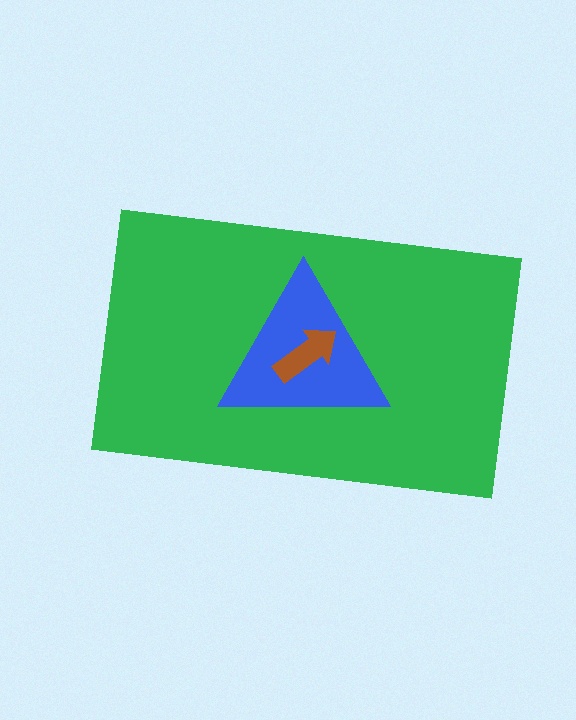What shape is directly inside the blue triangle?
The brown arrow.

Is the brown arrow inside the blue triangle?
Yes.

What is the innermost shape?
The brown arrow.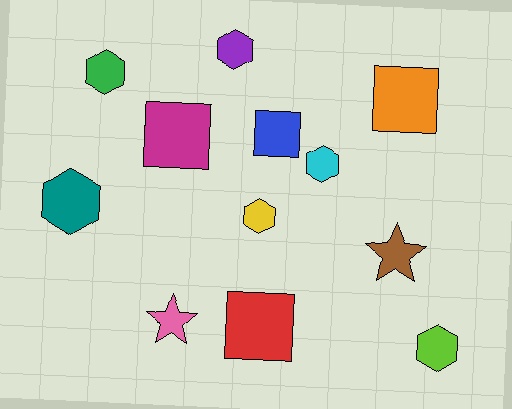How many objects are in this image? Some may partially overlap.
There are 12 objects.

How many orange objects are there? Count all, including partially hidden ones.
There is 1 orange object.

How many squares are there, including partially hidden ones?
There are 4 squares.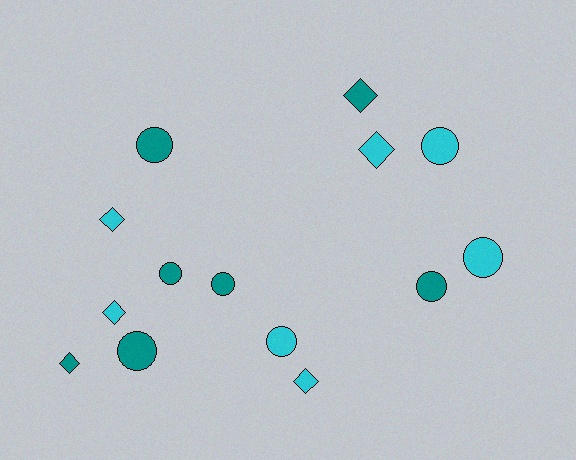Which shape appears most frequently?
Circle, with 8 objects.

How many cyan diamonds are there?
There are 4 cyan diamonds.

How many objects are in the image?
There are 14 objects.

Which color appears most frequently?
Cyan, with 7 objects.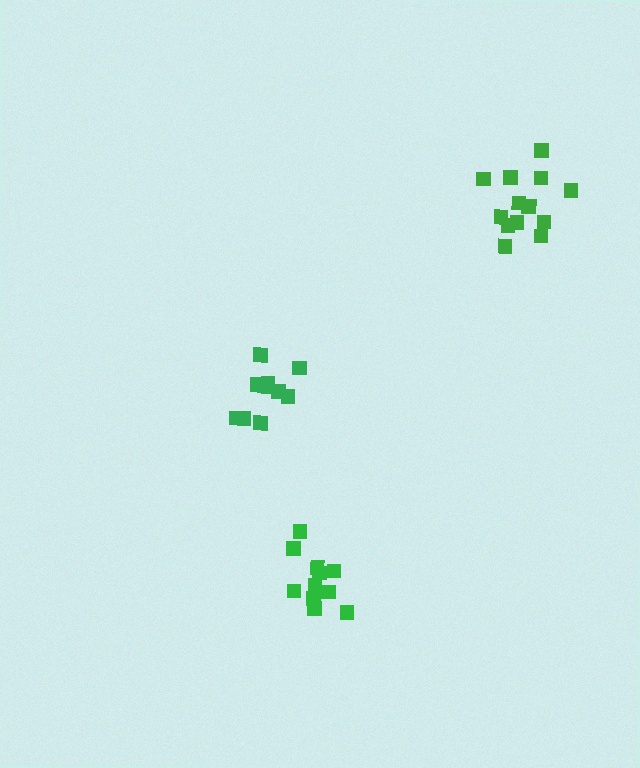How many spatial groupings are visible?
There are 3 spatial groupings.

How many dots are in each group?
Group 1: 10 dots, Group 2: 13 dots, Group 3: 11 dots (34 total).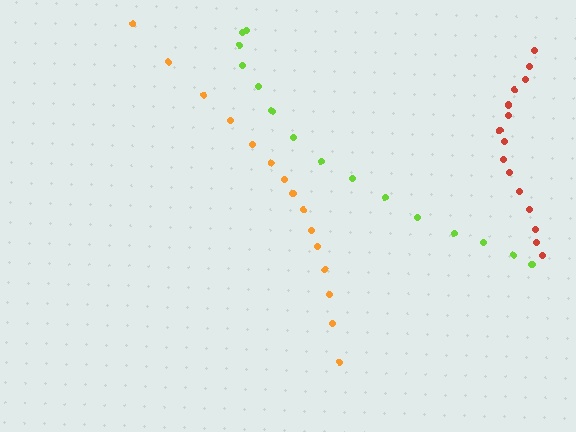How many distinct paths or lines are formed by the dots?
There are 3 distinct paths.